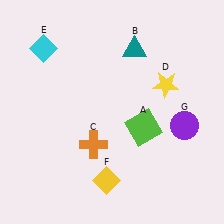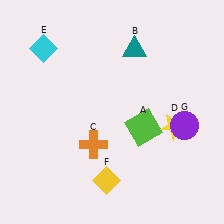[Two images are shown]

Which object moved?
The yellow star (D) moved down.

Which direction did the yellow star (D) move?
The yellow star (D) moved down.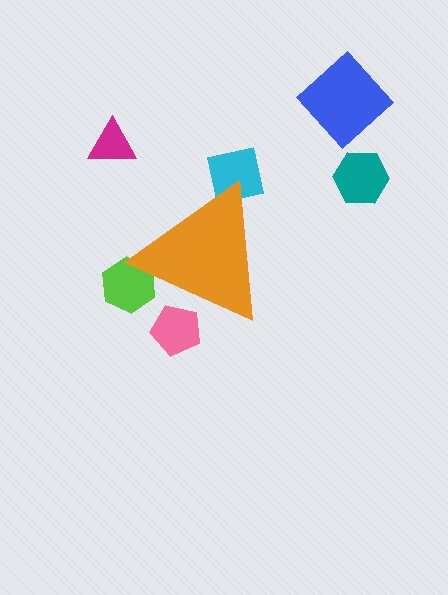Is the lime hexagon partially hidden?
Yes, the lime hexagon is partially hidden behind the orange triangle.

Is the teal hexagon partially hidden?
No, the teal hexagon is fully visible.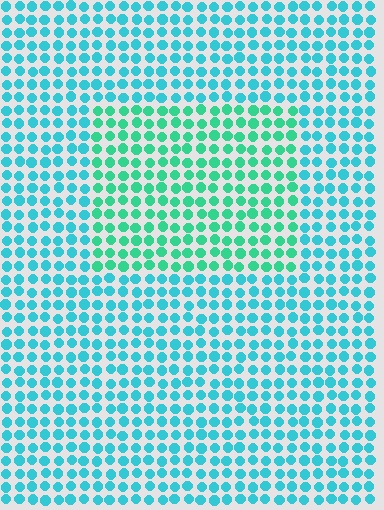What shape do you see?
I see a rectangle.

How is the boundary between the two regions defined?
The boundary is defined purely by a slight shift in hue (about 30 degrees). Spacing, size, and orientation are identical on both sides.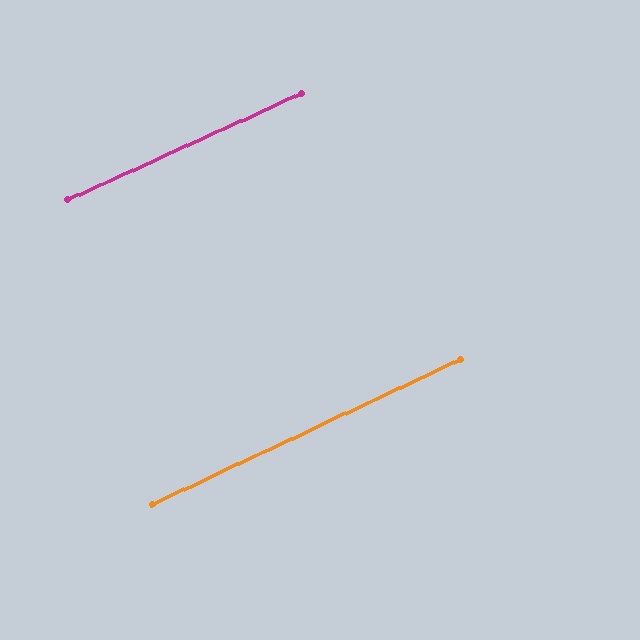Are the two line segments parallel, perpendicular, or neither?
Parallel — their directions differ by only 0.7°.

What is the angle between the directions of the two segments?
Approximately 1 degree.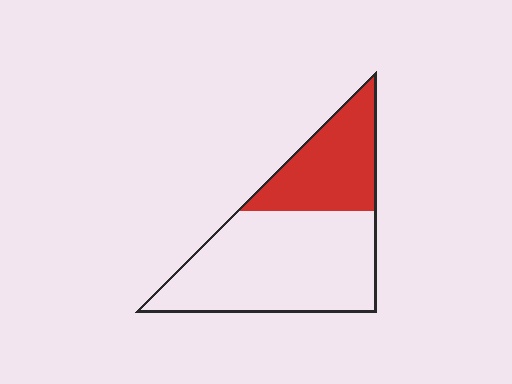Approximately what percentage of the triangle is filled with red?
Approximately 35%.